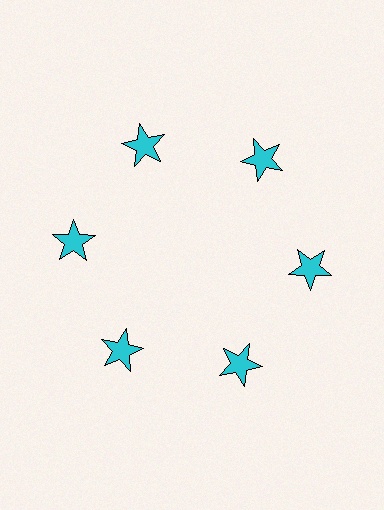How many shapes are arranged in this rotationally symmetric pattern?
There are 6 shapes, arranged in 6 groups of 1.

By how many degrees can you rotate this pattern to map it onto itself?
The pattern maps onto itself every 60 degrees of rotation.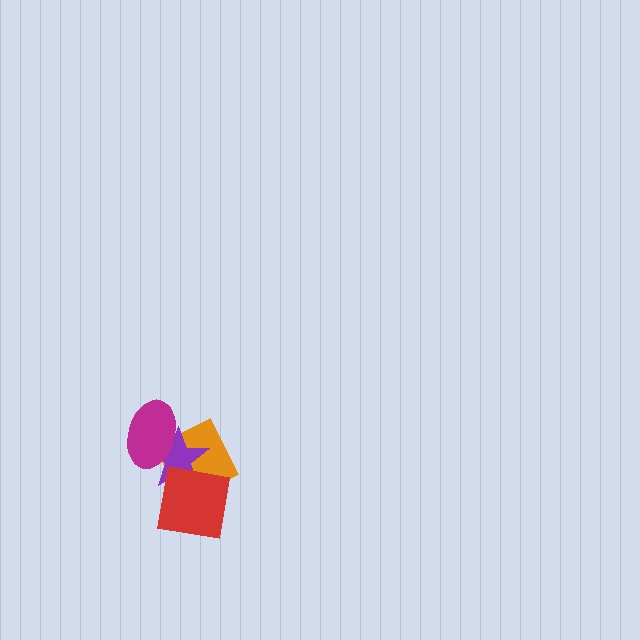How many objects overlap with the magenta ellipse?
2 objects overlap with the magenta ellipse.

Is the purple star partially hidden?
Yes, it is partially covered by another shape.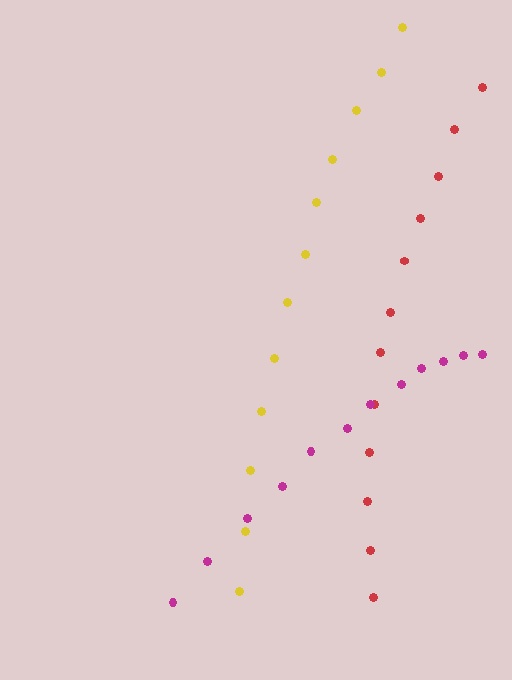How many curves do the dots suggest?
There are 3 distinct paths.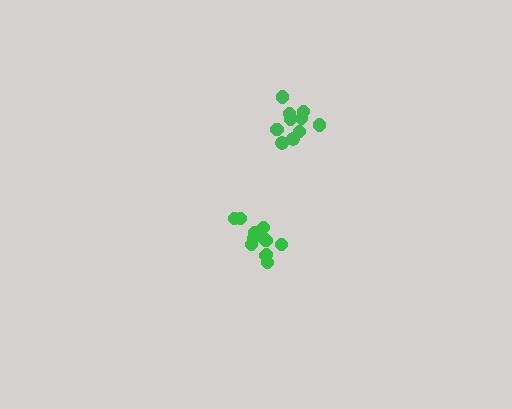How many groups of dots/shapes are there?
There are 2 groups.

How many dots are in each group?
Group 1: 10 dots, Group 2: 12 dots (22 total).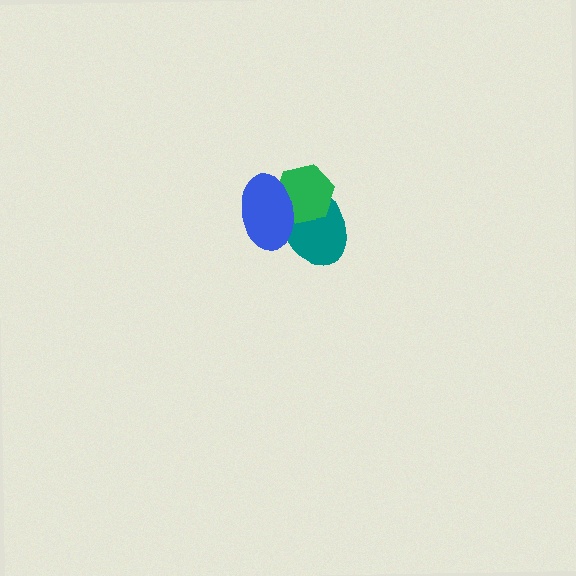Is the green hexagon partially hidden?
Yes, it is partially covered by another shape.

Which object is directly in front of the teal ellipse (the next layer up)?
The green hexagon is directly in front of the teal ellipse.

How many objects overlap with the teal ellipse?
2 objects overlap with the teal ellipse.